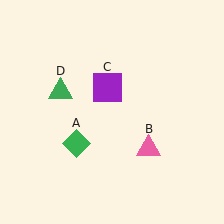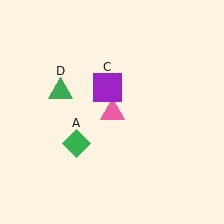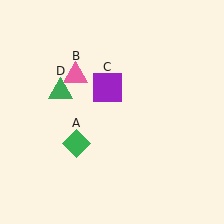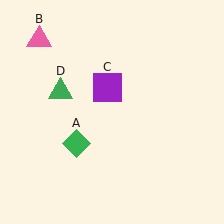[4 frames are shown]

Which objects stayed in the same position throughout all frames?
Green diamond (object A) and purple square (object C) and green triangle (object D) remained stationary.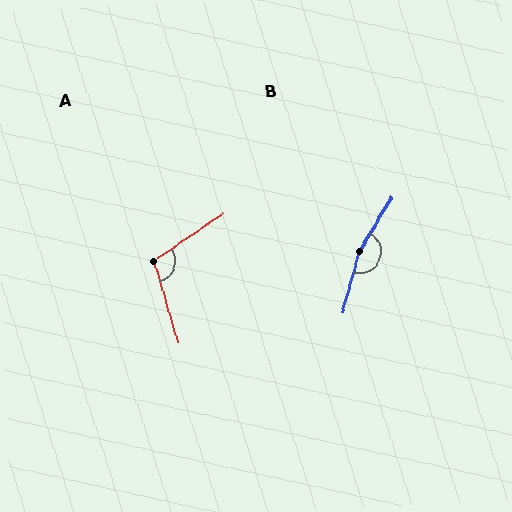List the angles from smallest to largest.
A (107°), B (164°).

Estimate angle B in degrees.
Approximately 164 degrees.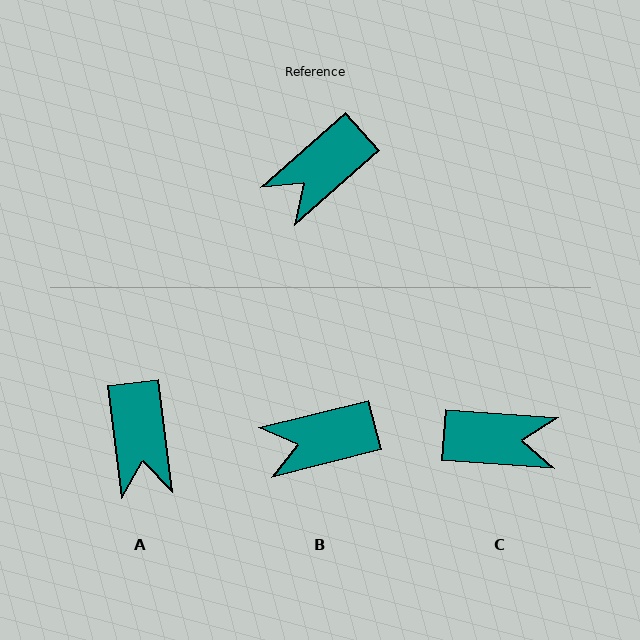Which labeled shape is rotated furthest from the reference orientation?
C, about 134 degrees away.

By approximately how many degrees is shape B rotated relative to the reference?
Approximately 27 degrees clockwise.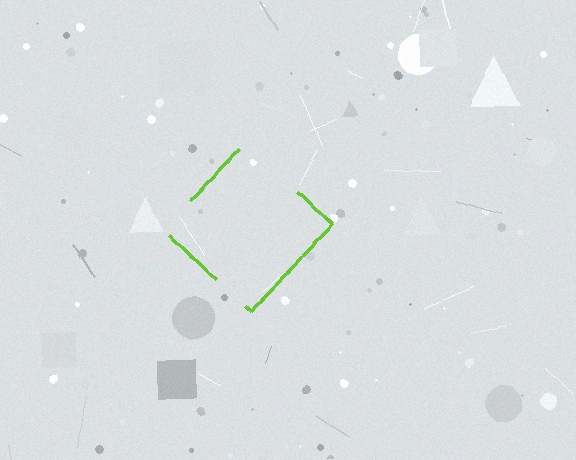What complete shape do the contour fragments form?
The contour fragments form a diamond.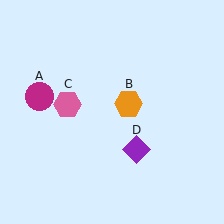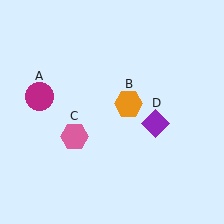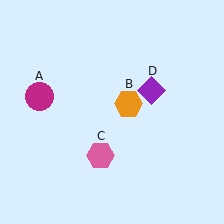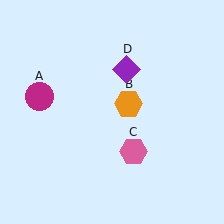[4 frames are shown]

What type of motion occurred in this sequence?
The pink hexagon (object C), purple diamond (object D) rotated counterclockwise around the center of the scene.